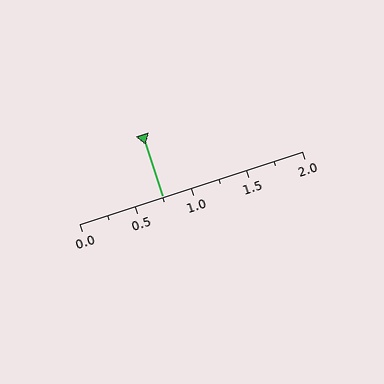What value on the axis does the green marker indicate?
The marker indicates approximately 0.75.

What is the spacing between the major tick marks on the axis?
The major ticks are spaced 0.5 apart.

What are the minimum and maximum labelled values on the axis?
The axis runs from 0.0 to 2.0.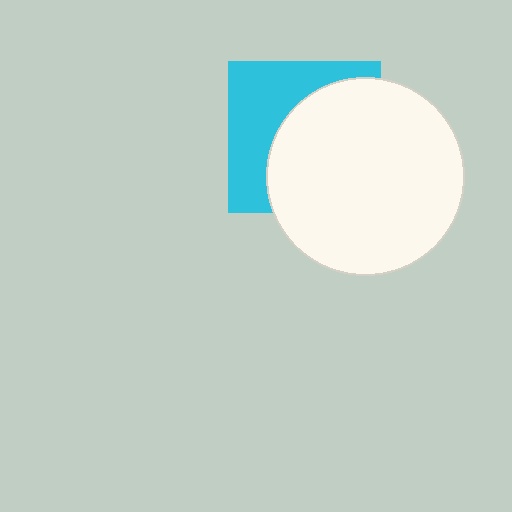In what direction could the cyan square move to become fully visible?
The cyan square could move left. That would shift it out from behind the white circle entirely.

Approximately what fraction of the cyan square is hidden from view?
Roughly 58% of the cyan square is hidden behind the white circle.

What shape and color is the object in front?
The object in front is a white circle.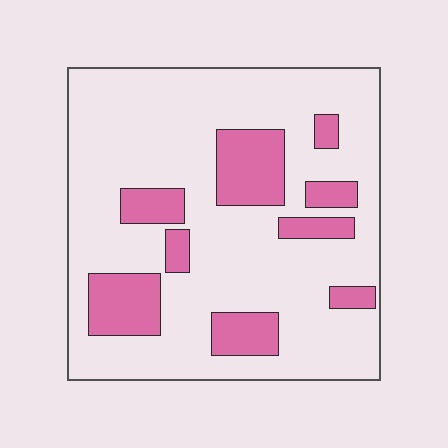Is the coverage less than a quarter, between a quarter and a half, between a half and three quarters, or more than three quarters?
Less than a quarter.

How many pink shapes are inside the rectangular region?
9.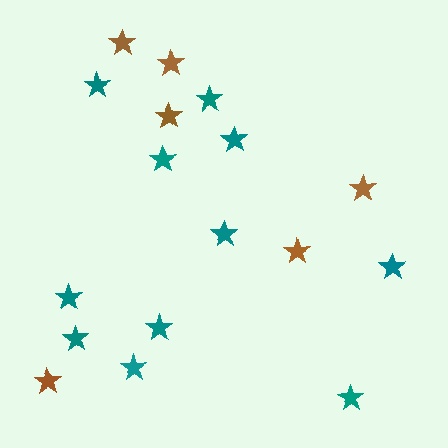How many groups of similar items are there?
There are 2 groups: one group of teal stars (11) and one group of brown stars (6).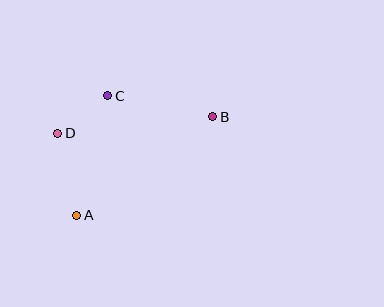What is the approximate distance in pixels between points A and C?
The distance between A and C is approximately 124 pixels.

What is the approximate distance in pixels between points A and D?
The distance between A and D is approximately 84 pixels.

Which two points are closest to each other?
Points C and D are closest to each other.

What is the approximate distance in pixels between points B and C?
The distance between B and C is approximately 107 pixels.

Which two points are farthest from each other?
Points A and B are farthest from each other.